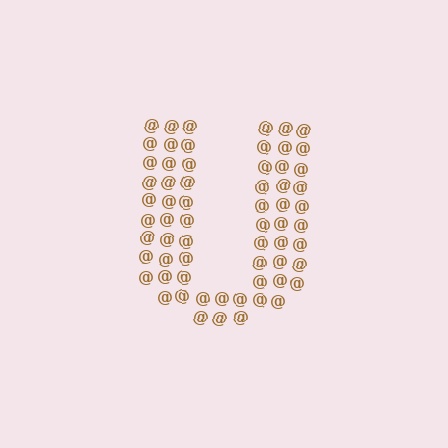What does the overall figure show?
The overall figure shows the letter U.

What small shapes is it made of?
It is made of small at signs.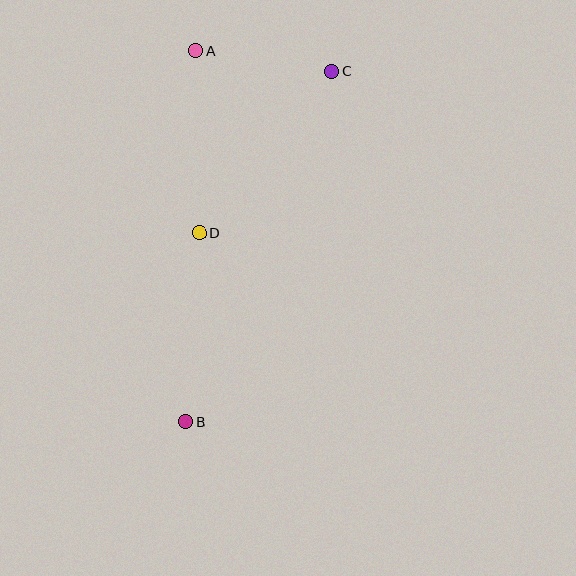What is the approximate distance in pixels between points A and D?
The distance between A and D is approximately 182 pixels.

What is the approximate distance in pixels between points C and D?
The distance between C and D is approximately 208 pixels.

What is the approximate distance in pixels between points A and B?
The distance between A and B is approximately 372 pixels.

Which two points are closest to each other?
Points A and C are closest to each other.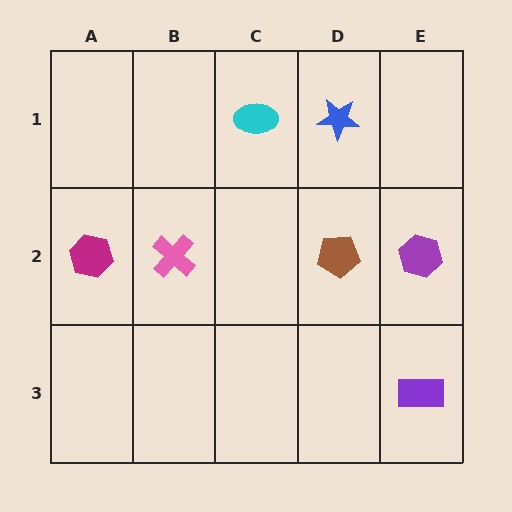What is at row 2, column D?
A brown pentagon.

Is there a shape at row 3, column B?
No, that cell is empty.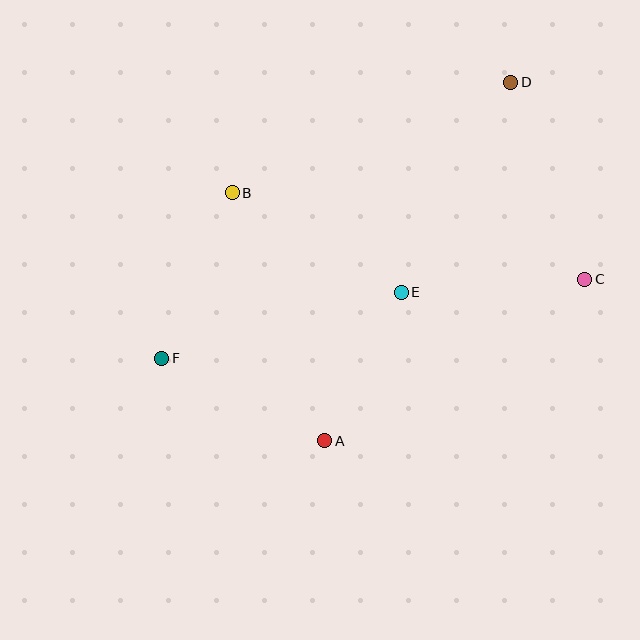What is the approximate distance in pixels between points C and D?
The distance between C and D is approximately 211 pixels.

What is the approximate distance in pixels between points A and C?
The distance between A and C is approximately 306 pixels.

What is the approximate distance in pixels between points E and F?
The distance between E and F is approximately 249 pixels.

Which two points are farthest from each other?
Points D and F are farthest from each other.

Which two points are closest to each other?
Points A and E are closest to each other.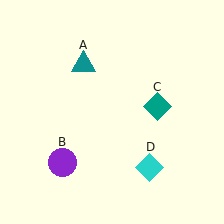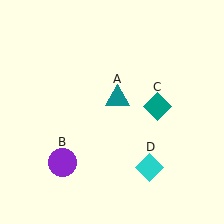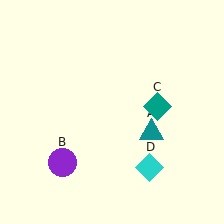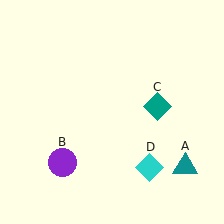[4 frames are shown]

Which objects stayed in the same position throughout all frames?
Purple circle (object B) and teal diamond (object C) and cyan diamond (object D) remained stationary.